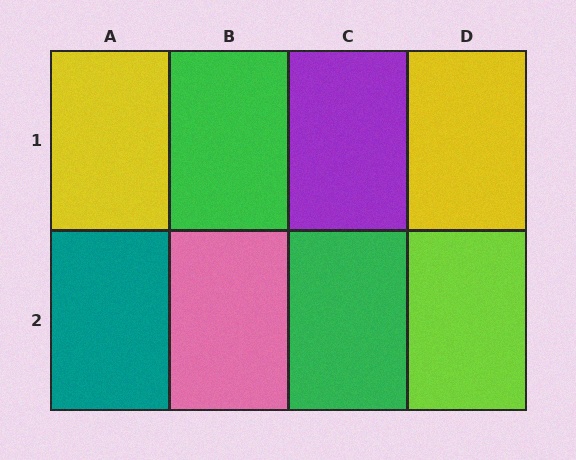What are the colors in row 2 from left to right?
Teal, pink, green, lime.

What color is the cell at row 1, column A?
Yellow.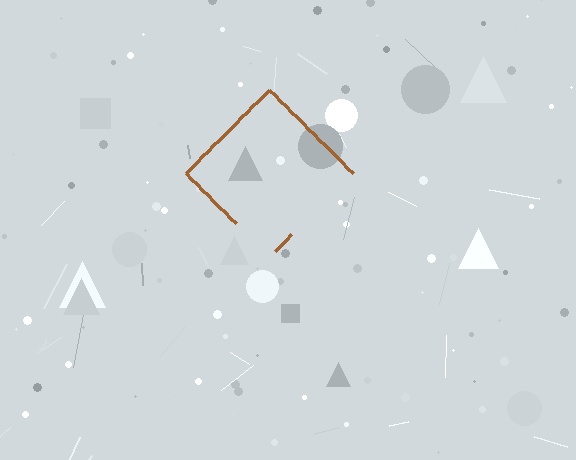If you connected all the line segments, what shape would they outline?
They would outline a diamond.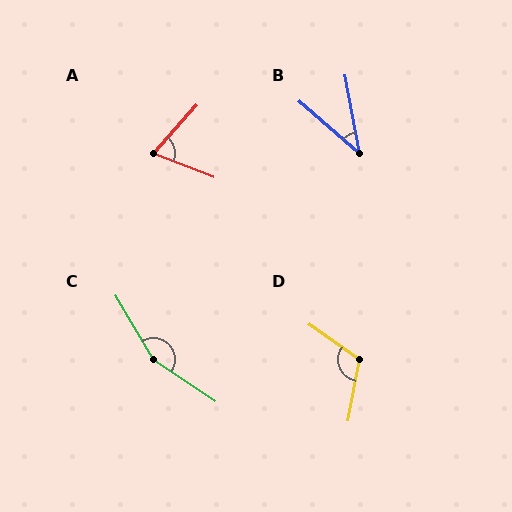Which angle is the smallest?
B, at approximately 39 degrees.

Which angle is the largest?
C, at approximately 155 degrees.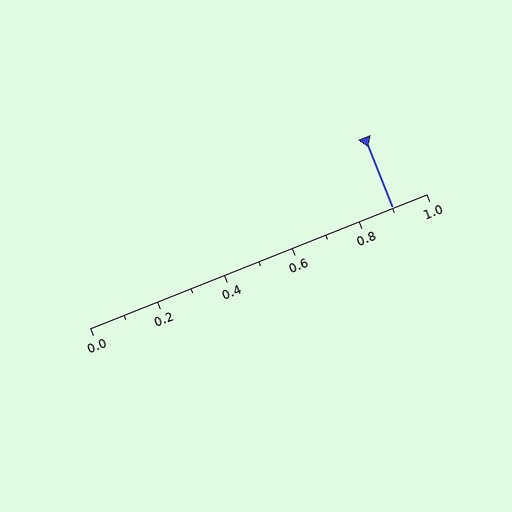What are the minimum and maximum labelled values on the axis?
The axis runs from 0.0 to 1.0.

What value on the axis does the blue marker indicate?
The marker indicates approximately 0.9.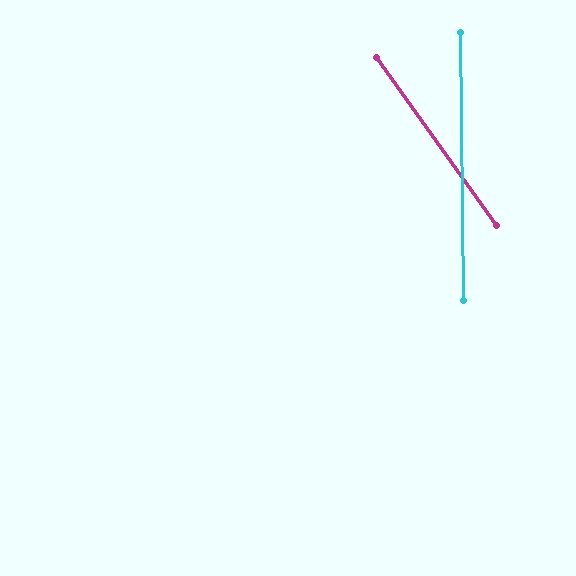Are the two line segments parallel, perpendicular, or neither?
Neither parallel nor perpendicular — they differ by about 35°.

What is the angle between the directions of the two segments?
Approximately 35 degrees.